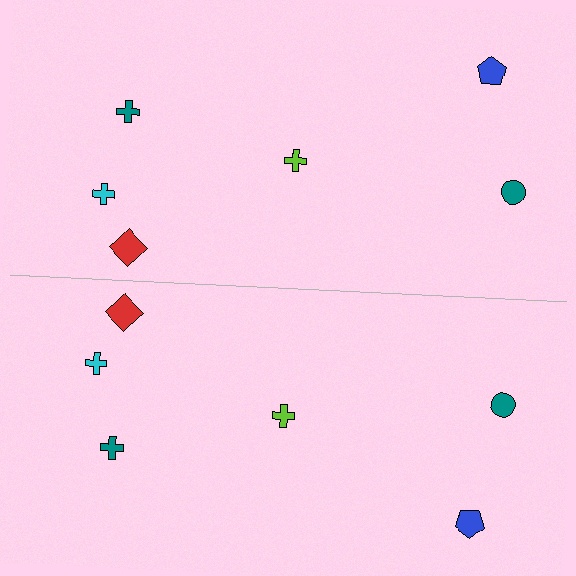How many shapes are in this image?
There are 12 shapes in this image.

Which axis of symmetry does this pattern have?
The pattern has a horizontal axis of symmetry running through the center of the image.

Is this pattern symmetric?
Yes, this pattern has bilateral (reflection) symmetry.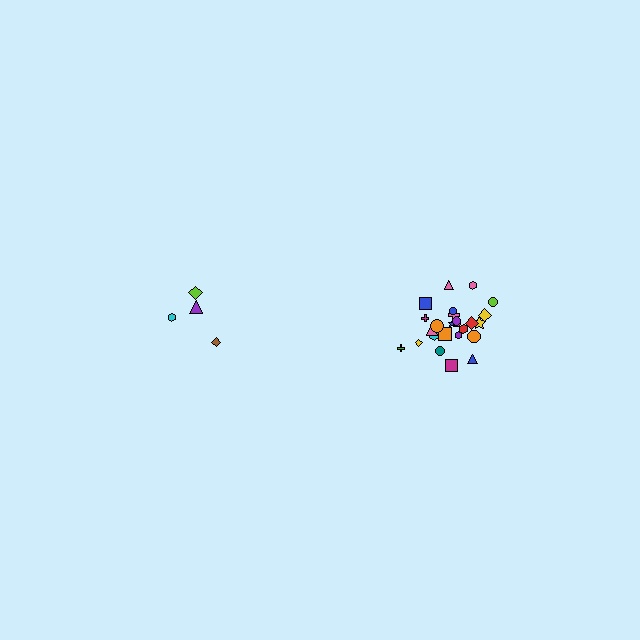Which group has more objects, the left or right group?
The right group.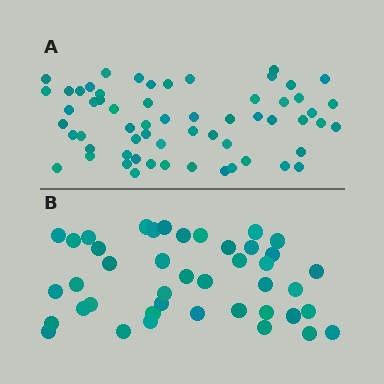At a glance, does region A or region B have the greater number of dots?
Region A (the top region) has more dots.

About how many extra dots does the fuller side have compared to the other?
Region A has approximately 20 more dots than region B.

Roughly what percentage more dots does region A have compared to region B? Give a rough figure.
About 45% more.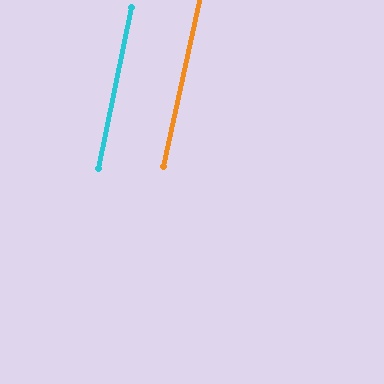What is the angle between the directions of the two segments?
Approximately 1 degree.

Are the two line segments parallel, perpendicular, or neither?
Parallel — their directions differ by only 0.9°.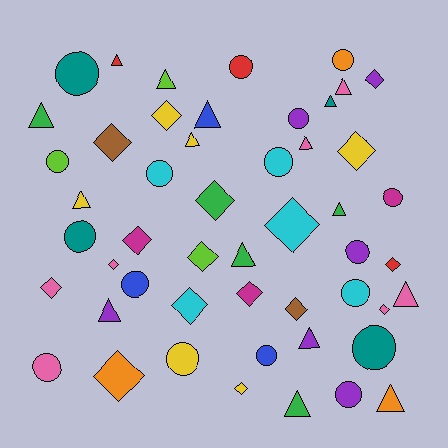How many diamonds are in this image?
There are 17 diamonds.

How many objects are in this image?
There are 50 objects.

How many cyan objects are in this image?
There are 5 cyan objects.